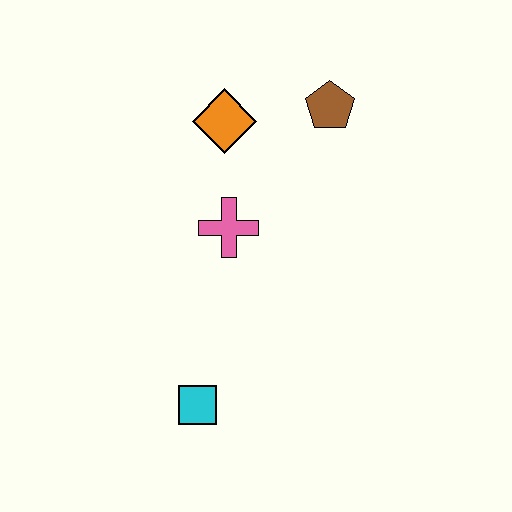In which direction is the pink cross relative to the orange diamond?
The pink cross is below the orange diamond.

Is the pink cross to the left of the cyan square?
No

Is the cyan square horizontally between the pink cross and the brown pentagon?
No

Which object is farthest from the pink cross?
The cyan square is farthest from the pink cross.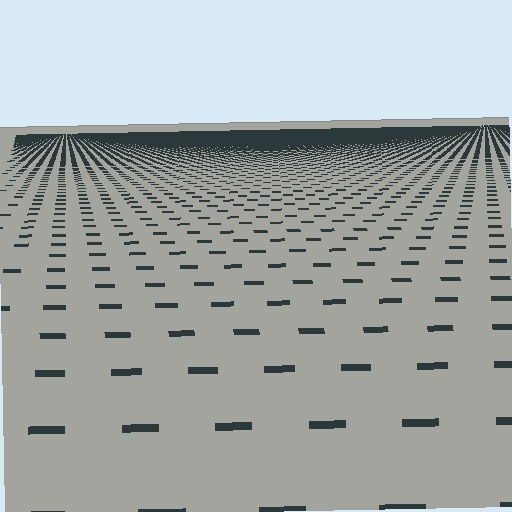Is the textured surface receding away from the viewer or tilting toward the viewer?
The surface is receding away from the viewer. Texture elements get smaller and denser toward the top.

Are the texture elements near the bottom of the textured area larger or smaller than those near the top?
Larger. Near the bottom, elements are closer to the viewer and appear at a bigger on-screen size.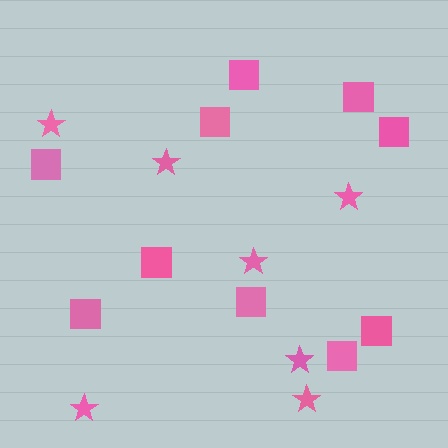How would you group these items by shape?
There are 2 groups: one group of stars (7) and one group of squares (10).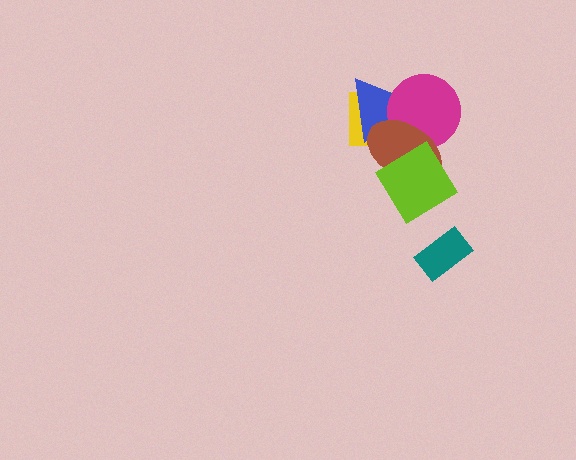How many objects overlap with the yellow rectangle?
4 objects overlap with the yellow rectangle.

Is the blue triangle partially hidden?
Yes, it is partially covered by another shape.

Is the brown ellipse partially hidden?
Yes, it is partially covered by another shape.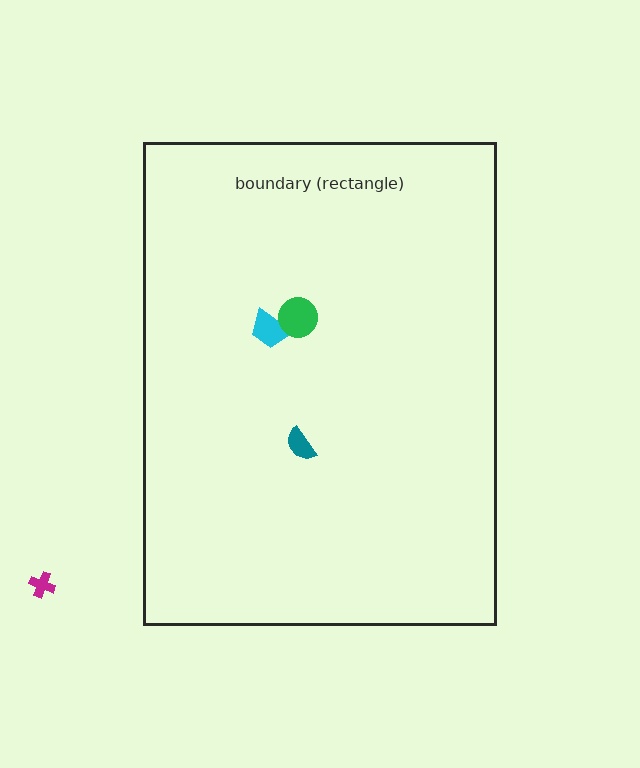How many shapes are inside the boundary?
3 inside, 1 outside.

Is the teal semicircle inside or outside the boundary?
Inside.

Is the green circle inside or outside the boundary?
Inside.